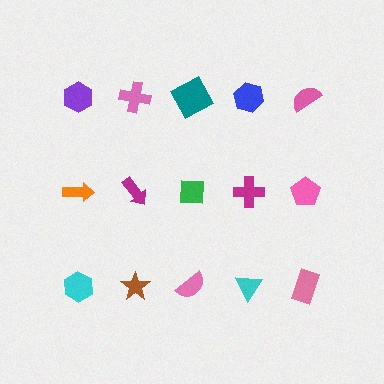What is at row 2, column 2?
A magenta arrow.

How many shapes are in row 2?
5 shapes.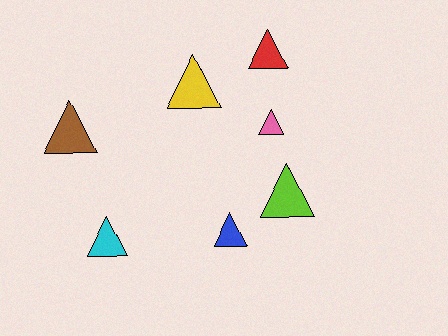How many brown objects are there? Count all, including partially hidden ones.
There is 1 brown object.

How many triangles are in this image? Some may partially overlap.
There are 7 triangles.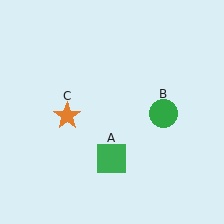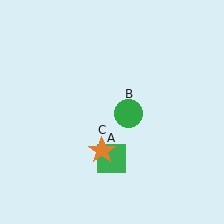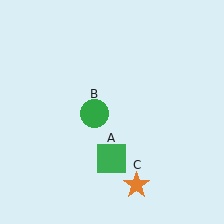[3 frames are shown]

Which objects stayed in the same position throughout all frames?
Green square (object A) remained stationary.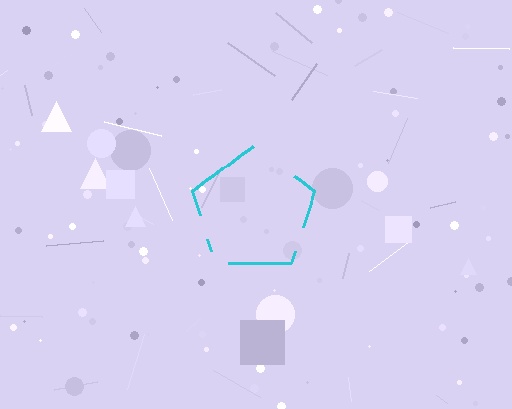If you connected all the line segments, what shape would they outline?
They would outline a pentagon.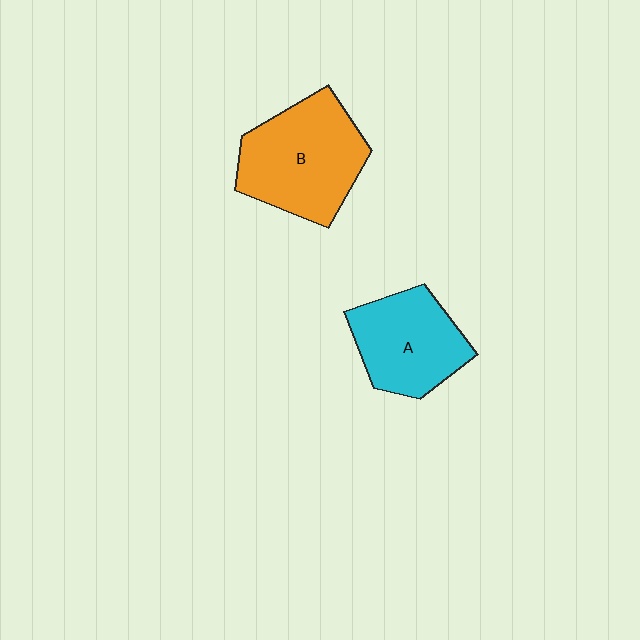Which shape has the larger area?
Shape B (orange).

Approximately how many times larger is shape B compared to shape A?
Approximately 1.3 times.